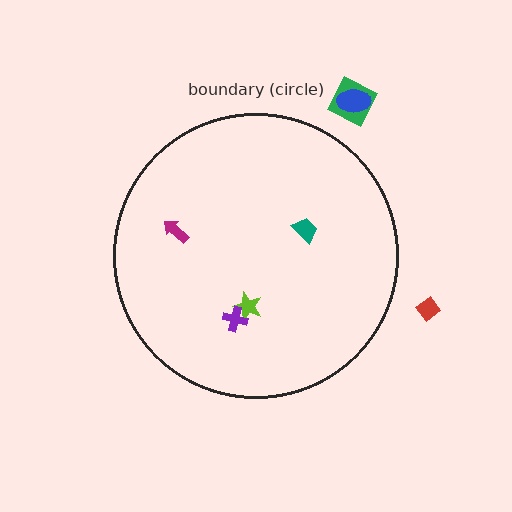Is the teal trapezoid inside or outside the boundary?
Inside.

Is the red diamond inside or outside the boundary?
Outside.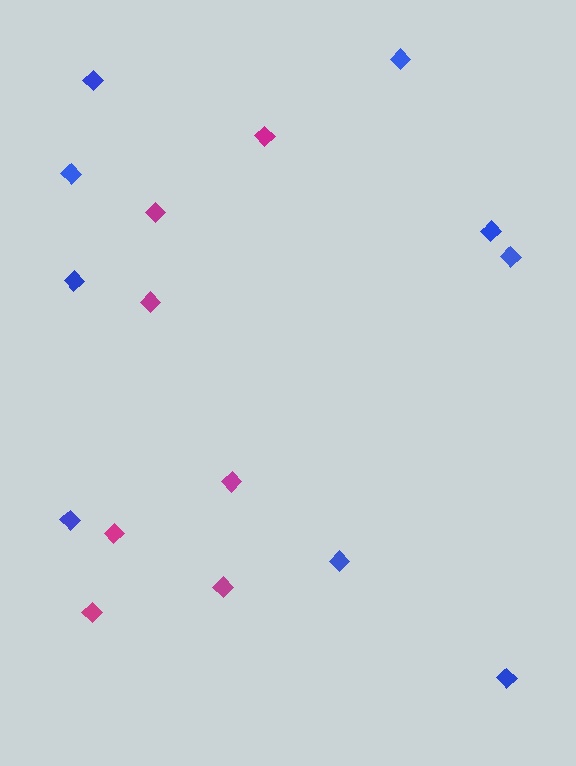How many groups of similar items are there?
There are 2 groups: one group of magenta diamonds (7) and one group of blue diamonds (9).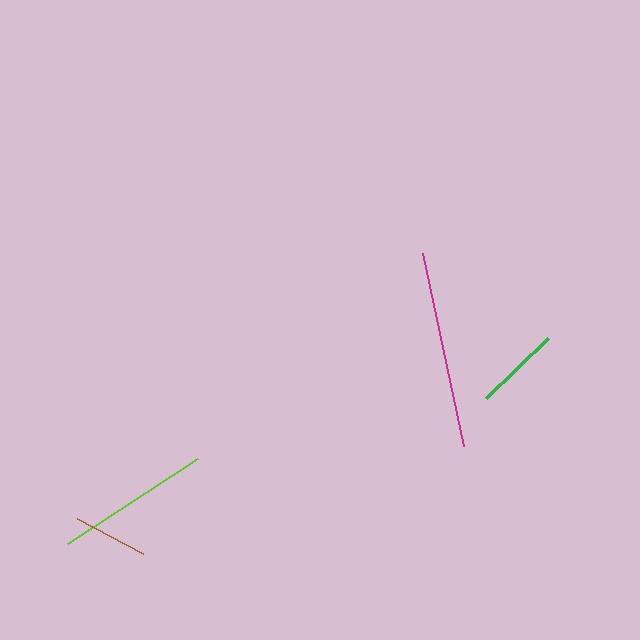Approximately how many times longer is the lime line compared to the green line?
The lime line is approximately 1.8 times the length of the green line.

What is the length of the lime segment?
The lime segment is approximately 154 pixels long.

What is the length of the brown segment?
The brown segment is approximately 75 pixels long.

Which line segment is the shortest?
The brown line is the shortest at approximately 75 pixels.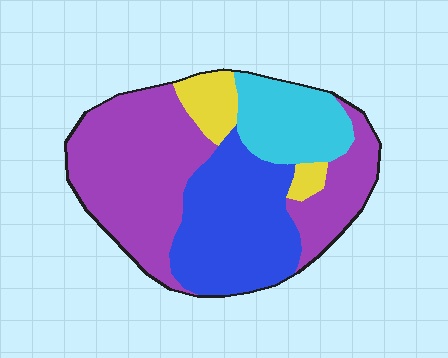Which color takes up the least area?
Yellow, at roughly 10%.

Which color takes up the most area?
Purple, at roughly 45%.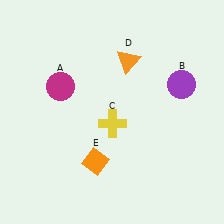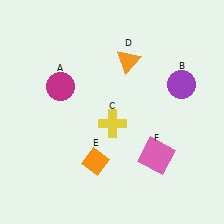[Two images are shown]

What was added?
A pink square (F) was added in Image 2.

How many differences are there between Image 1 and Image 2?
There is 1 difference between the two images.